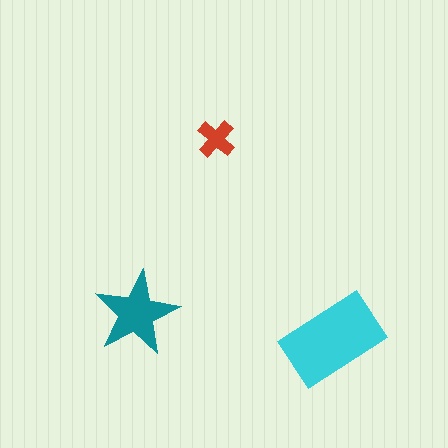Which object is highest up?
The red cross is topmost.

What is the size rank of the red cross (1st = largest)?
3rd.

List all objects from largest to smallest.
The cyan rectangle, the teal star, the red cross.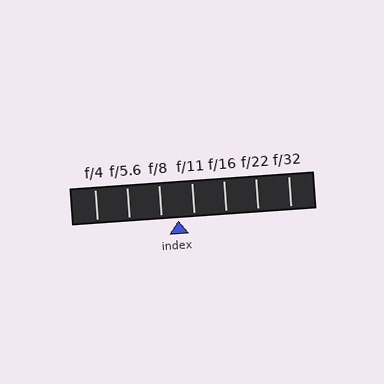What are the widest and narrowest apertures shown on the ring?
The widest aperture shown is f/4 and the narrowest is f/32.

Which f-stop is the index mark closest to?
The index mark is closest to f/11.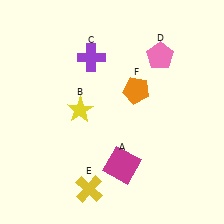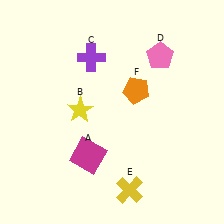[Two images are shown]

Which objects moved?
The objects that moved are: the magenta square (A), the yellow cross (E).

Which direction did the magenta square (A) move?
The magenta square (A) moved left.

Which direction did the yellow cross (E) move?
The yellow cross (E) moved right.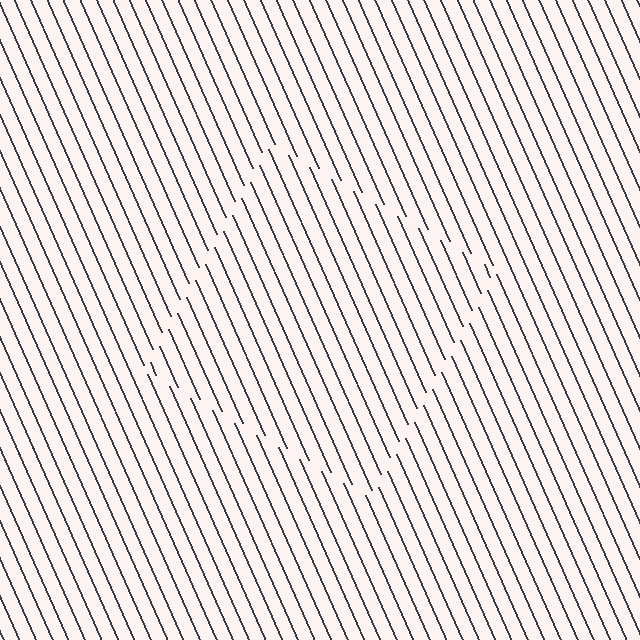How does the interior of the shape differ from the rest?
The interior of the shape contains the same grating, shifted by half a period — the contour is defined by the phase discontinuity where line-ends from the inner and outer gratings abut.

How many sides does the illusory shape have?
4 sides — the line-ends trace a square.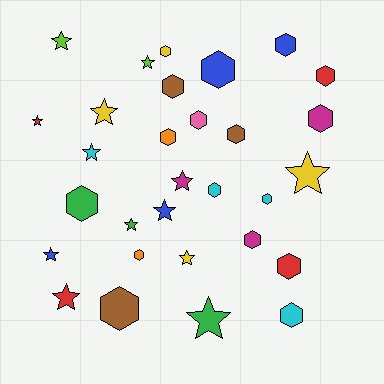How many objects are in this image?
There are 30 objects.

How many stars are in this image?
There are 13 stars.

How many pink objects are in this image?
There is 1 pink object.